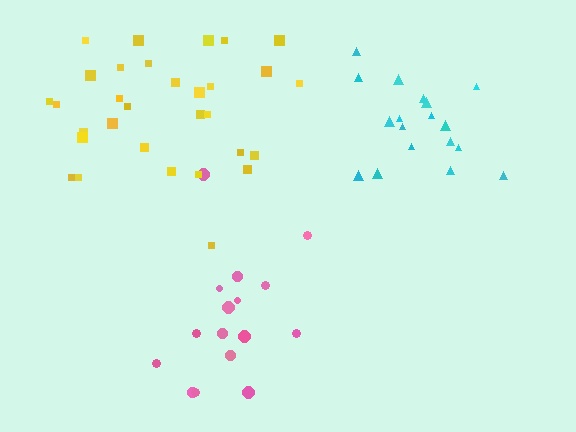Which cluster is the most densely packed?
Cyan.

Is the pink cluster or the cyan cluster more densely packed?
Cyan.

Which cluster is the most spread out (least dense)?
Yellow.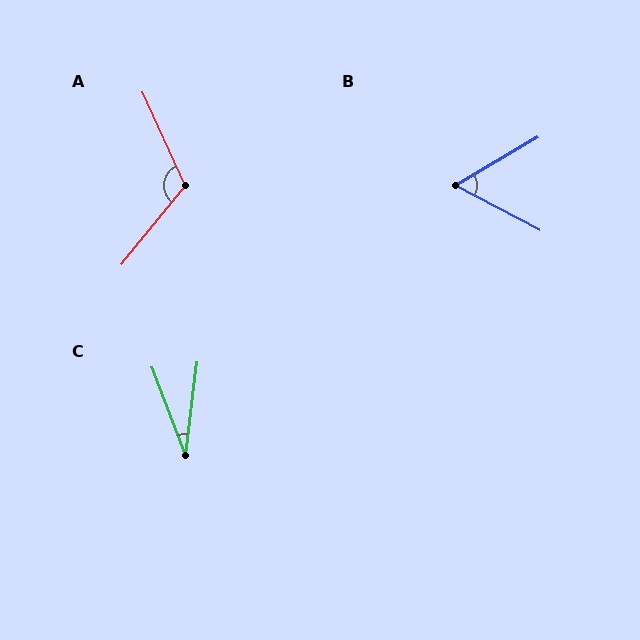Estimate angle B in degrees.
Approximately 58 degrees.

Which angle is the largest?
A, at approximately 116 degrees.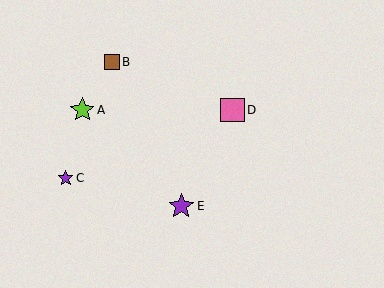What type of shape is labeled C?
Shape C is a purple star.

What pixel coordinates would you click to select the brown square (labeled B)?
Click at (112, 62) to select the brown square B.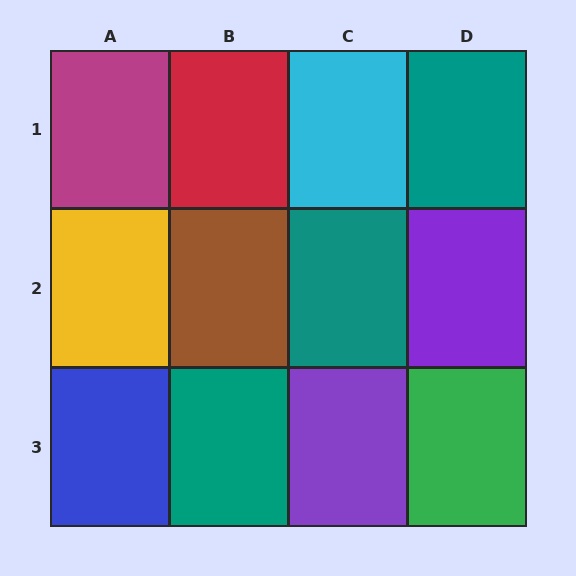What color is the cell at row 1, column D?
Teal.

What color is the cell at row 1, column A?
Magenta.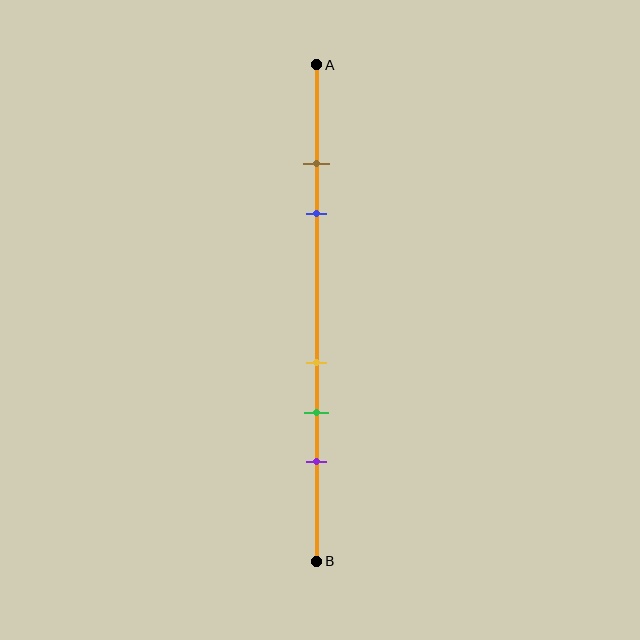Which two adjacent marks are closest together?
The brown and blue marks are the closest adjacent pair.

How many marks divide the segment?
There are 5 marks dividing the segment.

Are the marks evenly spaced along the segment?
No, the marks are not evenly spaced.